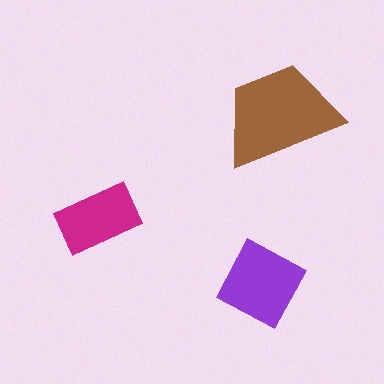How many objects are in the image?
There are 3 objects in the image.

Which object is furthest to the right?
The brown trapezoid is rightmost.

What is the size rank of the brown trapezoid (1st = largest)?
1st.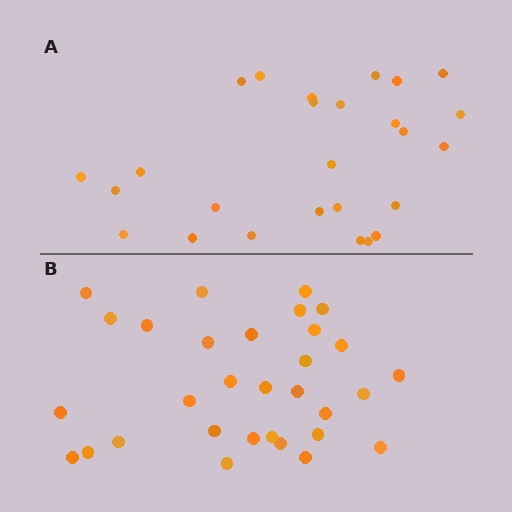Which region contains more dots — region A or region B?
Region B (the bottom region) has more dots.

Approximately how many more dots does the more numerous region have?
Region B has about 5 more dots than region A.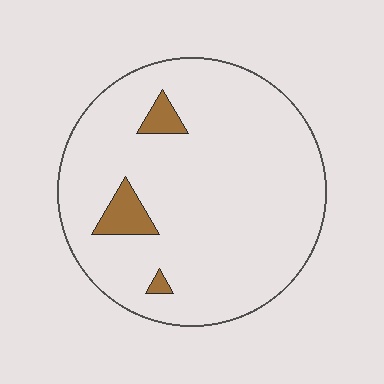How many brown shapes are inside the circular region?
3.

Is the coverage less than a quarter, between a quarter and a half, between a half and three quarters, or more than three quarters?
Less than a quarter.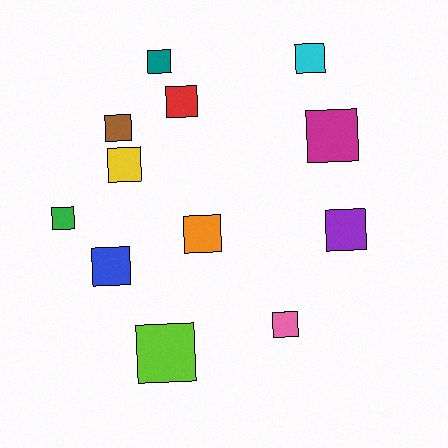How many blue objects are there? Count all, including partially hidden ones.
There is 1 blue object.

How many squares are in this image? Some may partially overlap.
There are 12 squares.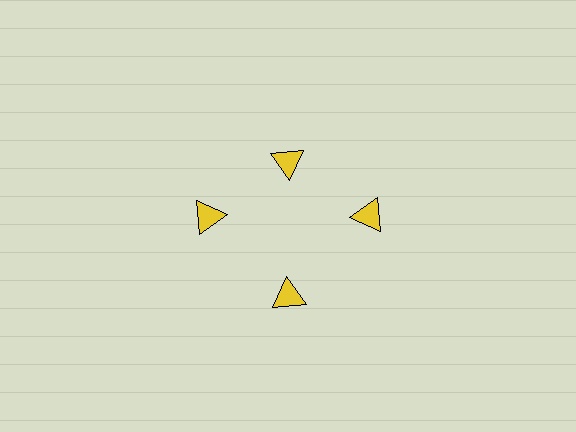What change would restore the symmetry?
The symmetry would be restored by moving it outward, back onto the ring so that all 4 triangles sit at equal angles and equal distance from the center.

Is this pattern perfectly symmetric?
No. The 4 yellow triangles are arranged in a ring, but one element near the 12 o'clock position is pulled inward toward the center, breaking the 4-fold rotational symmetry.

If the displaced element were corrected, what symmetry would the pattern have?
It would have 4-fold rotational symmetry — the pattern would map onto itself every 90 degrees.